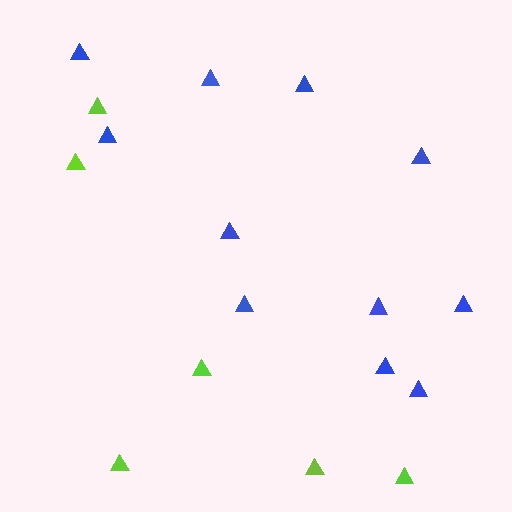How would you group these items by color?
There are 2 groups: one group of lime triangles (6) and one group of blue triangles (11).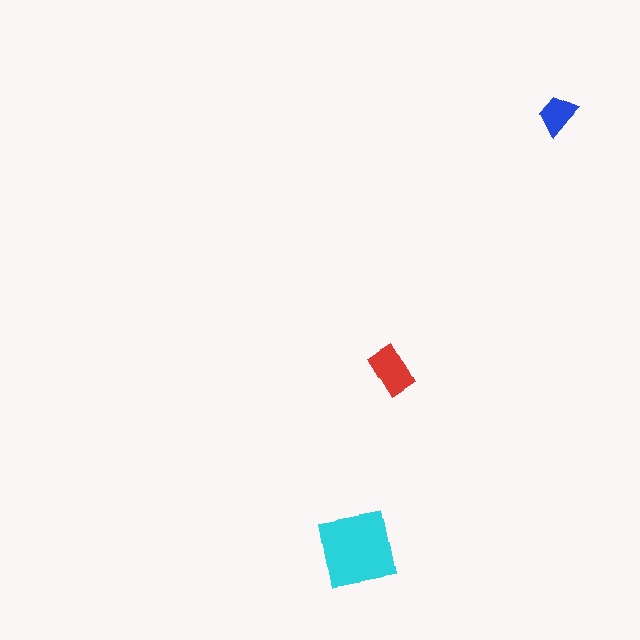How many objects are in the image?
There are 3 objects in the image.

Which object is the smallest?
The blue trapezoid.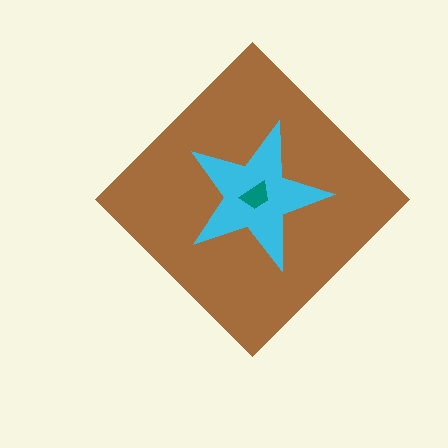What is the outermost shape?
The brown diamond.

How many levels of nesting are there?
3.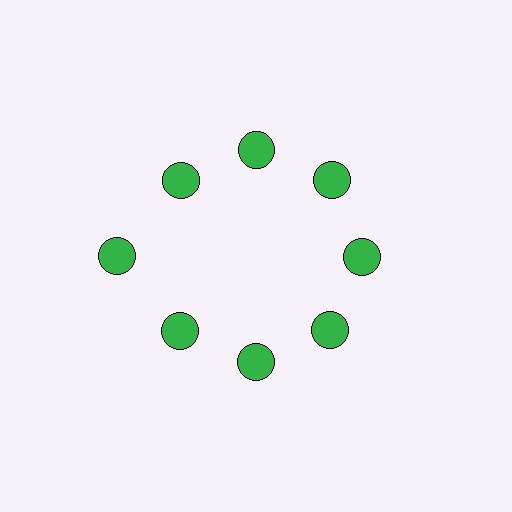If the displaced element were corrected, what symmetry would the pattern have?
It would have 8-fold rotational symmetry — the pattern would map onto itself every 45 degrees.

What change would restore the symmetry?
The symmetry would be restored by moving it inward, back onto the ring so that all 8 circles sit at equal angles and equal distance from the center.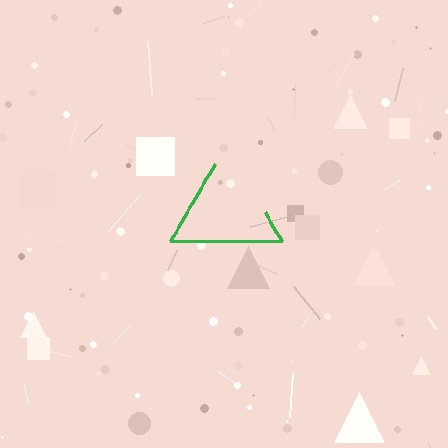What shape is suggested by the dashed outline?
The dashed outline suggests a triangle.